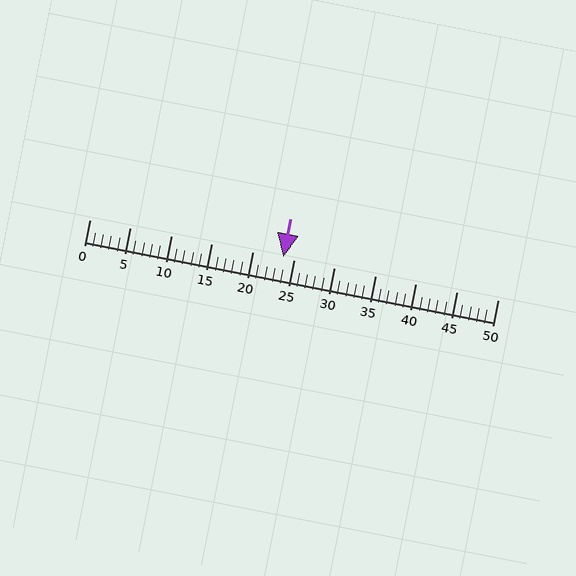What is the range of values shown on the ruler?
The ruler shows values from 0 to 50.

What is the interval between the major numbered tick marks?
The major tick marks are spaced 5 units apart.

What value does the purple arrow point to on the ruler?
The purple arrow points to approximately 24.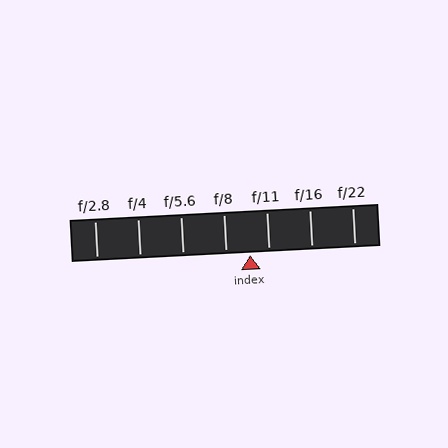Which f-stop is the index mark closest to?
The index mark is closest to f/11.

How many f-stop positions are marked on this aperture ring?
There are 7 f-stop positions marked.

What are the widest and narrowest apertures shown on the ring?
The widest aperture shown is f/2.8 and the narrowest is f/22.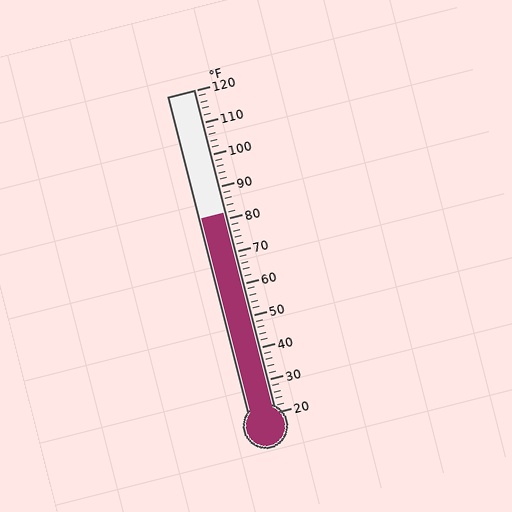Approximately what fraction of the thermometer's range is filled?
The thermometer is filled to approximately 60% of its range.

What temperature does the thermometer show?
The thermometer shows approximately 82°F.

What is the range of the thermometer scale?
The thermometer scale ranges from 20°F to 120°F.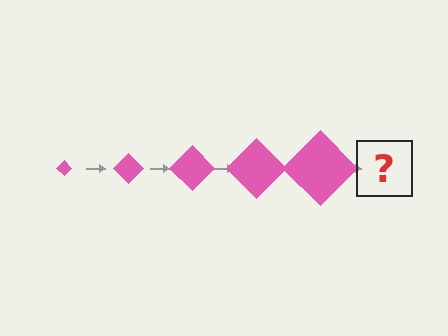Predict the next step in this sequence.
The next step is a pink diamond, larger than the previous one.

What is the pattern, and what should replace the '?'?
The pattern is that the diamond gets progressively larger each step. The '?' should be a pink diamond, larger than the previous one.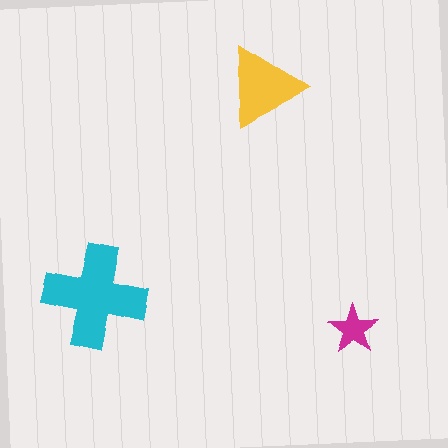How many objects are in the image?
There are 3 objects in the image.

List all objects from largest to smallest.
The cyan cross, the yellow triangle, the magenta star.